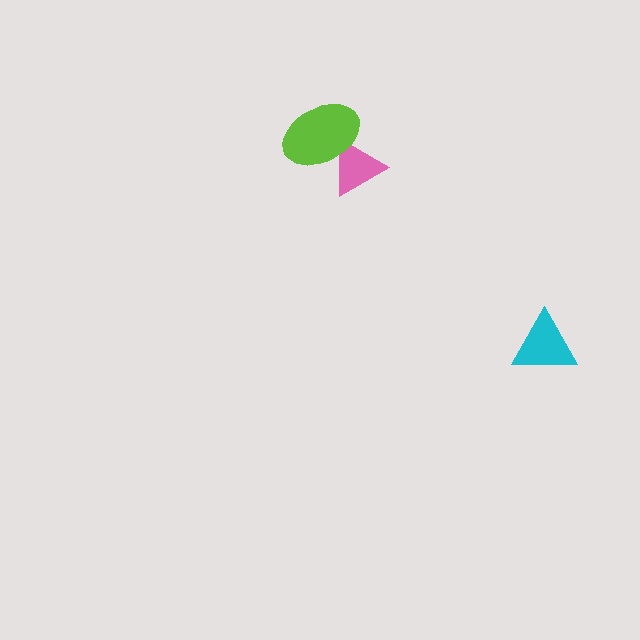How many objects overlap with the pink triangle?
1 object overlaps with the pink triangle.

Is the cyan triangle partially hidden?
No, no other shape covers it.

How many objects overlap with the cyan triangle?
0 objects overlap with the cyan triangle.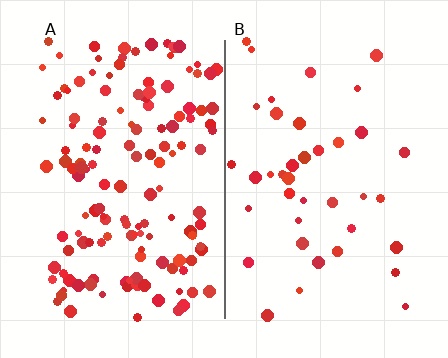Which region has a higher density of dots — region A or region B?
A (the left).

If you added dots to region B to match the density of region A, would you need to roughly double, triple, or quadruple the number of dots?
Approximately quadruple.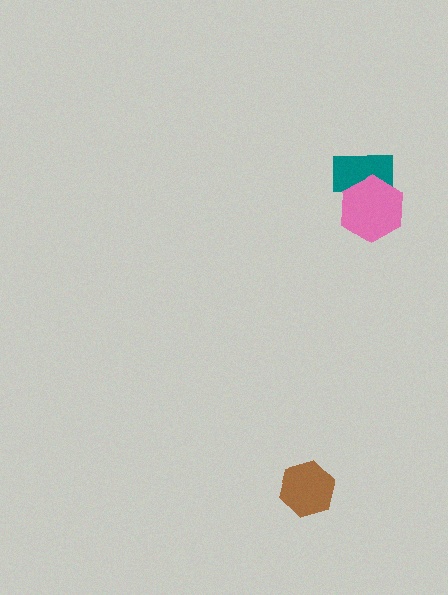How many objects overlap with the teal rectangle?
1 object overlaps with the teal rectangle.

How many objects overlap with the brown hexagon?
0 objects overlap with the brown hexagon.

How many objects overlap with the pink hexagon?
1 object overlaps with the pink hexagon.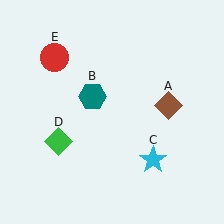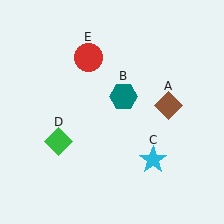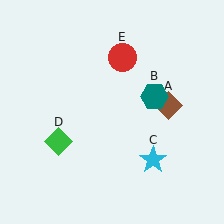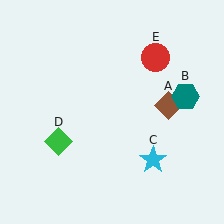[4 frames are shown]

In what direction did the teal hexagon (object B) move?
The teal hexagon (object B) moved right.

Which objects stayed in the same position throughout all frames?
Brown diamond (object A) and cyan star (object C) and green diamond (object D) remained stationary.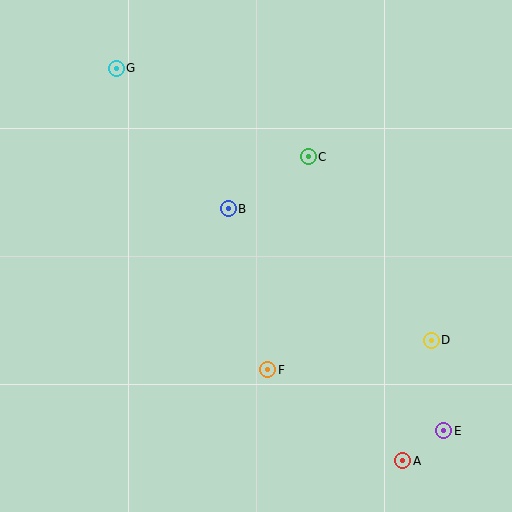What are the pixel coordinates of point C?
Point C is at (308, 157).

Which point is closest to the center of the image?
Point B at (228, 209) is closest to the center.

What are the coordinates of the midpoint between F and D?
The midpoint between F and D is at (349, 355).